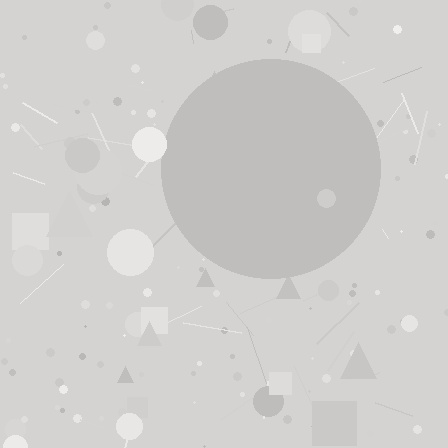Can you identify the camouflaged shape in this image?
The camouflaged shape is a circle.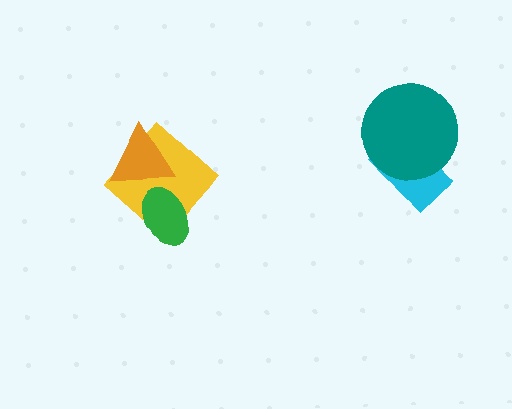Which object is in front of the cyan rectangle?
The teal circle is in front of the cyan rectangle.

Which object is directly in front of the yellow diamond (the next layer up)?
The orange triangle is directly in front of the yellow diamond.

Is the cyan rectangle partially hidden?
Yes, it is partially covered by another shape.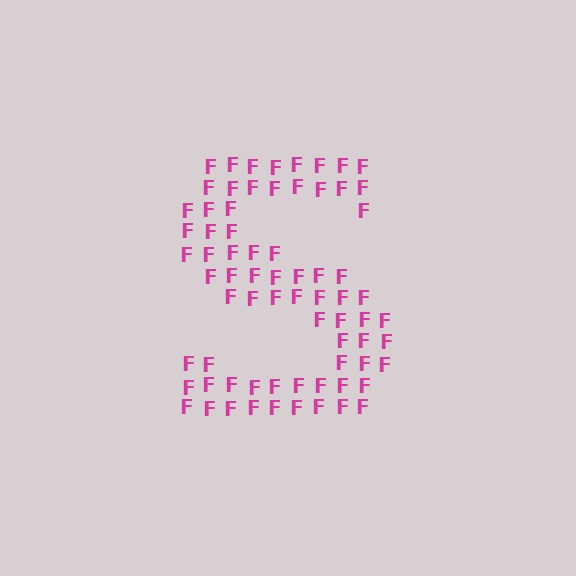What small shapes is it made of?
It is made of small letter F's.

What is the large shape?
The large shape is the letter S.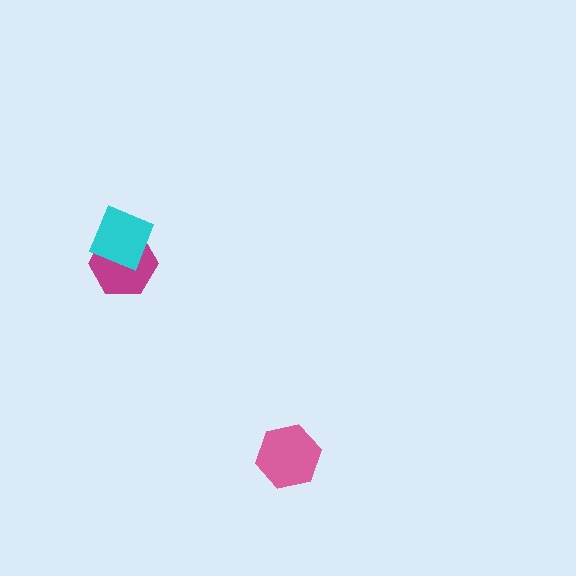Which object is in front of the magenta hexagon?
The cyan diamond is in front of the magenta hexagon.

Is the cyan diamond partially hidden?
No, no other shape covers it.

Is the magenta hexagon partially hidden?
Yes, it is partially covered by another shape.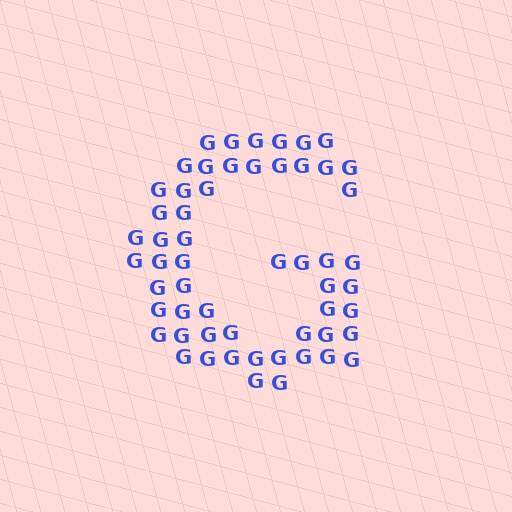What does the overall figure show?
The overall figure shows the letter G.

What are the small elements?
The small elements are letter G's.